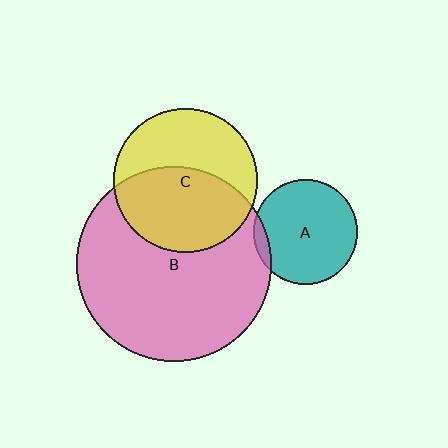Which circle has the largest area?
Circle B (pink).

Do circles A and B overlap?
Yes.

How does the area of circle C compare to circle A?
Approximately 1.9 times.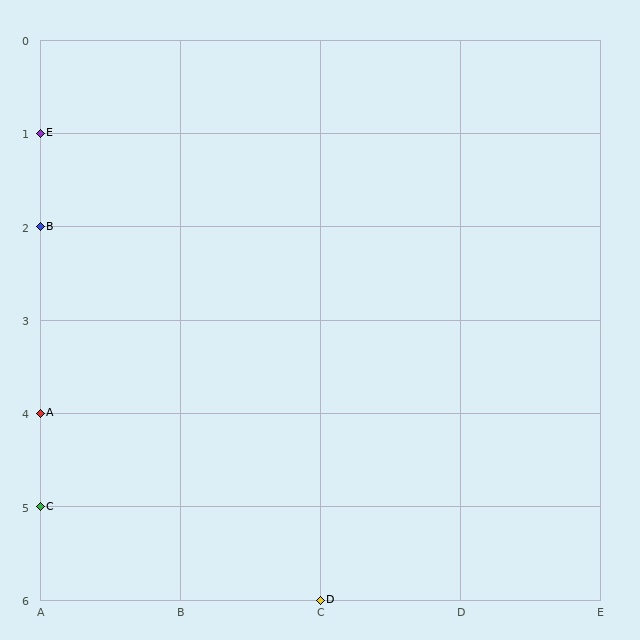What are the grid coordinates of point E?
Point E is at grid coordinates (A, 1).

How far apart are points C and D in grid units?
Points C and D are 2 columns and 1 row apart (about 2.2 grid units diagonally).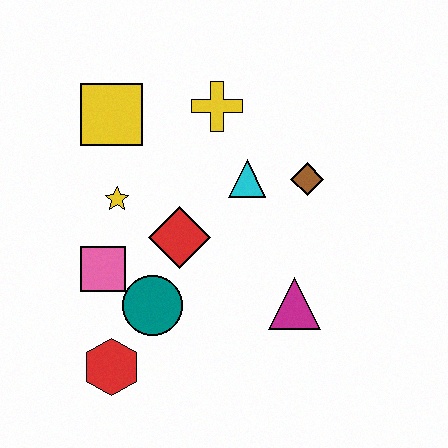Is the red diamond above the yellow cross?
No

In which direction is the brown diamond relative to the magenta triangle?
The brown diamond is above the magenta triangle.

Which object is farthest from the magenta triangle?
The yellow square is farthest from the magenta triangle.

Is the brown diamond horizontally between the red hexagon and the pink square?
No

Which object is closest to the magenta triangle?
The brown diamond is closest to the magenta triangle.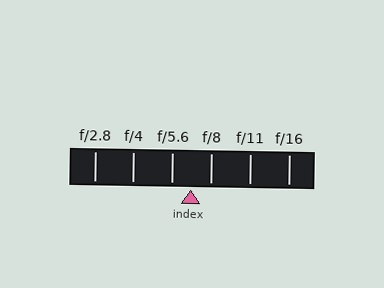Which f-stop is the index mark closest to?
The index mark is closest to f/5.6.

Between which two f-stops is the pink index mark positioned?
The index mark is between f/5.6 and f/8.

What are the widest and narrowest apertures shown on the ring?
The widest aperture shown is f/2.8 and the narrowest is f/16.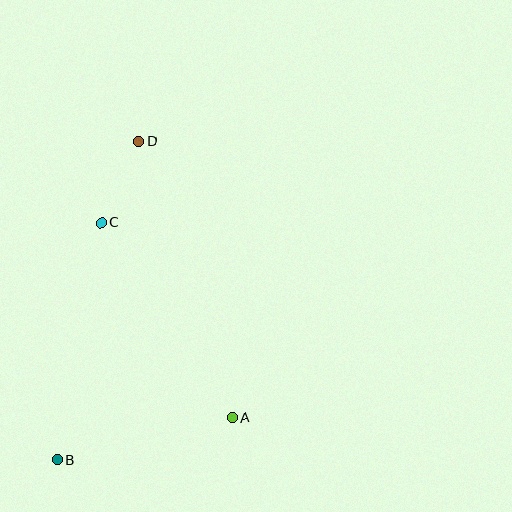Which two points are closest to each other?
Points C and D are closest to each other.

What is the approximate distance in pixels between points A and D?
The distance between A and D is approximately 292 pixels.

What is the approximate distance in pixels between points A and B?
The distance between A and B is approximately 179 pixels.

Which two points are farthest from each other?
Points B and D are farthest from each other.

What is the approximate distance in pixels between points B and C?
The distance between B and C is approximately 241 pixels.